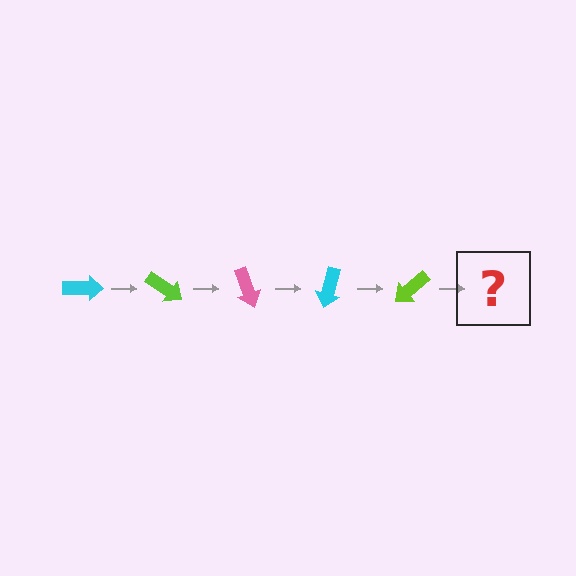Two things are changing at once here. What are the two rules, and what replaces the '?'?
The two rules are that it rotates 35 degrees each step and the color cycles through cyan, lime, and pink. The '?' should be a pink arrow, rotated 175 degrees from the start.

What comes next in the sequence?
The next element should be a pink arrow, rotated 175 degrees from the start.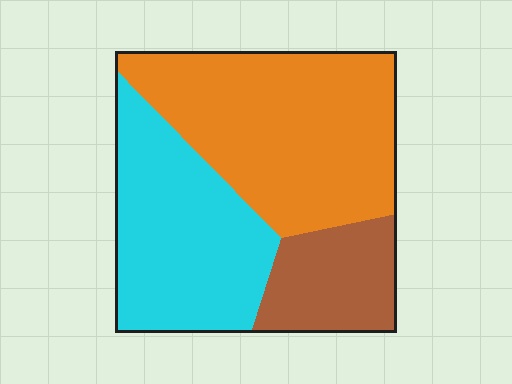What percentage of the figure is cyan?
Cyan takes up about three eighths (3/8) of the figure.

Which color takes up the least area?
Brown, at roughly 15%.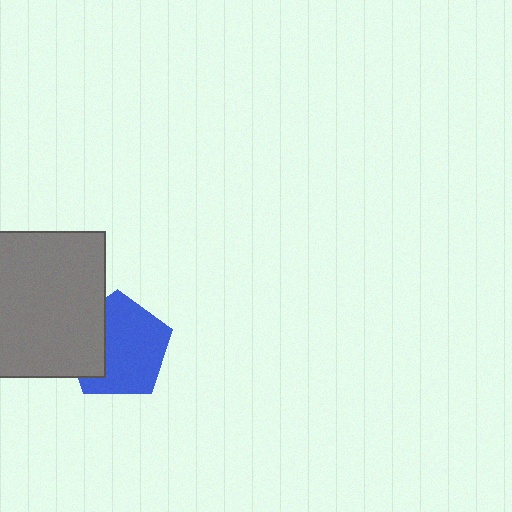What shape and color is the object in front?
The object in front is a gray rectangle.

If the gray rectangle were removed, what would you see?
You would see the complete blue pentagon.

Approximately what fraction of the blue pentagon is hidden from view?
Roughly 30% of the blue pentagon is hidden behind the gray rectangle.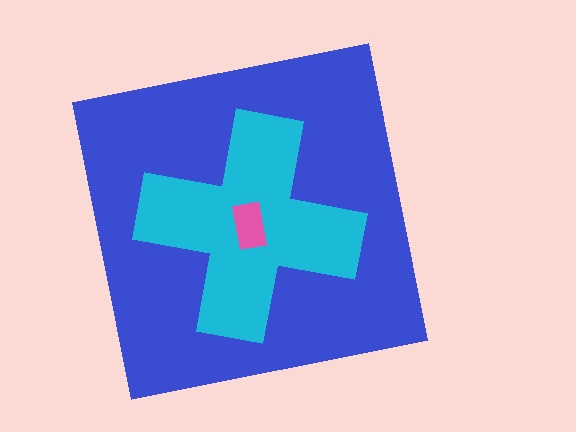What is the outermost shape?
The blue square.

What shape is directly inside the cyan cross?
The pink rectangle.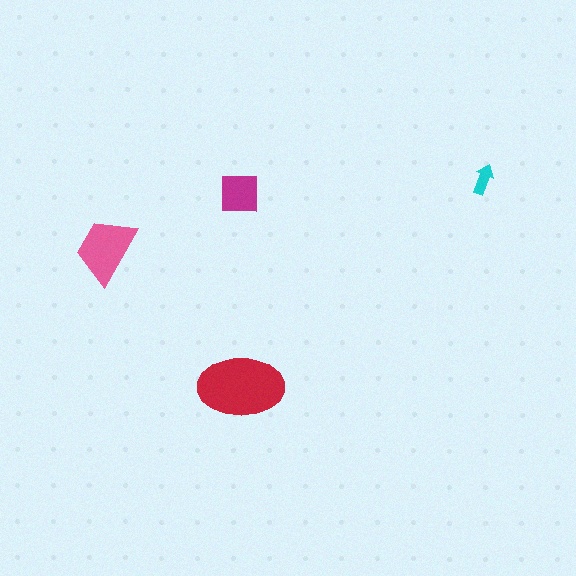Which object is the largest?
The red ellipse.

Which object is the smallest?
The cyan arrow.